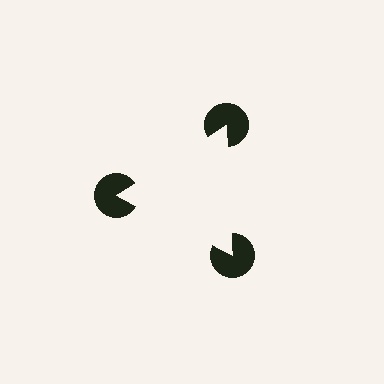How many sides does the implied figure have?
3 sides.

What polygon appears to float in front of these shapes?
An illusory triangle — its edges are inferred from the aligned wedge cuts in the pac-man discs, not physically drawn.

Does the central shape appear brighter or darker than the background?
It typically appears slightly brighter than the background, even though no actual brightness change is drawn.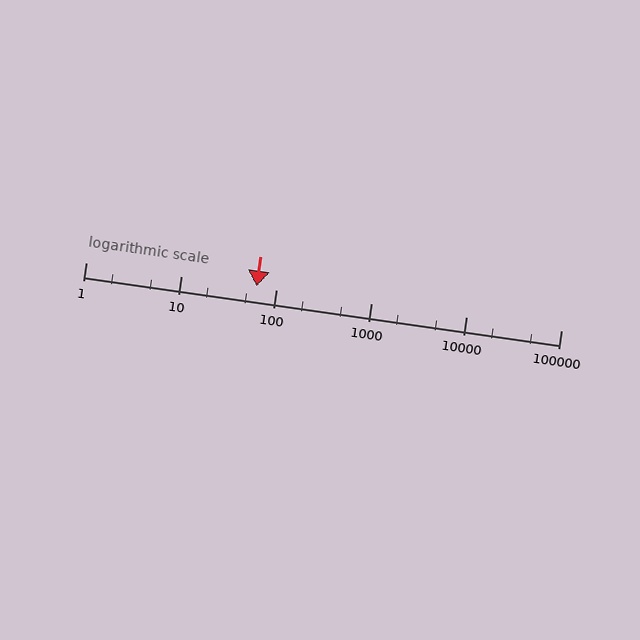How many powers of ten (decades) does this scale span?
The scale spans 5 decades, from 1 to 100000.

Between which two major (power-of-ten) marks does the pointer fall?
The pointer is between 10 and 100.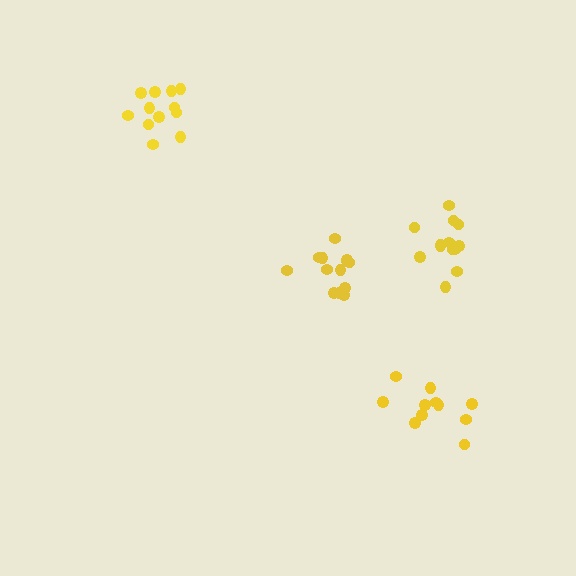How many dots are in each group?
Group 1: 12 dots, Group 2: 13 dots, Group 3: 13 dots, Group 4: 11 dots (49 total).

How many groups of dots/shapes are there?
There are 4 groups.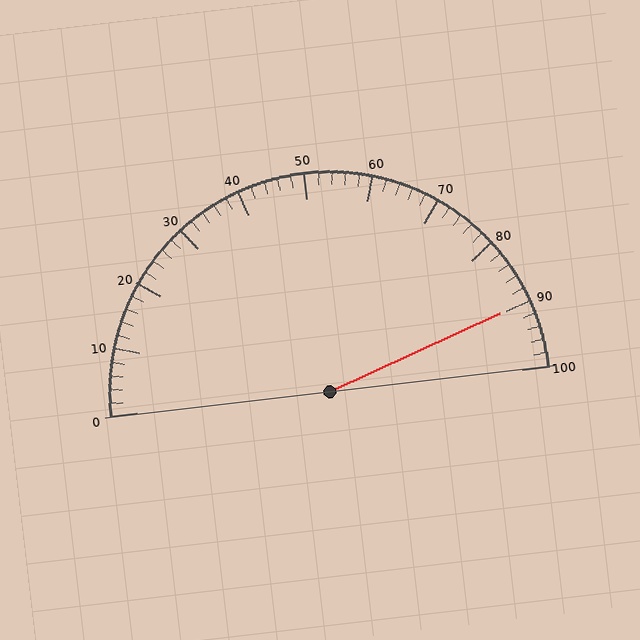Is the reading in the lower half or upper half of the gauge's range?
The reading is in the upper half of the range (0 to 100).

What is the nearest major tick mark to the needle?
The nearest major tick mark is 90.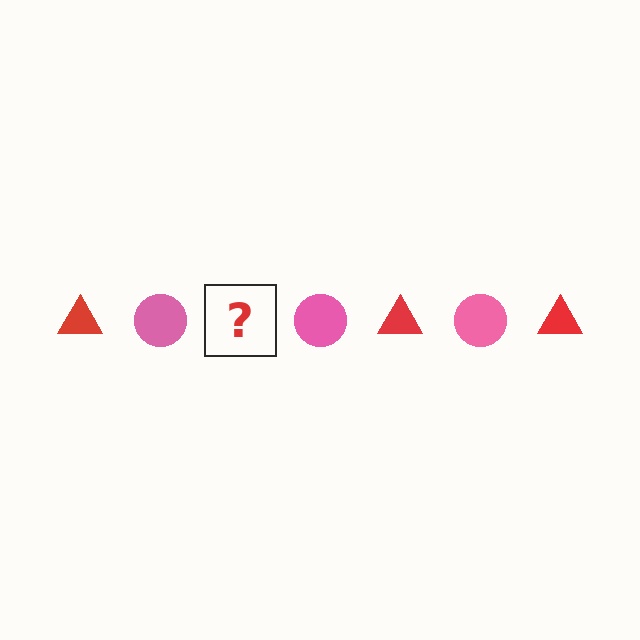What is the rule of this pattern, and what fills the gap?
The rule is that the pattern alternates between red triangle and pink circle. The gap should be filled with a red triangle.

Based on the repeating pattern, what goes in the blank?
The blank should be a red triangle.